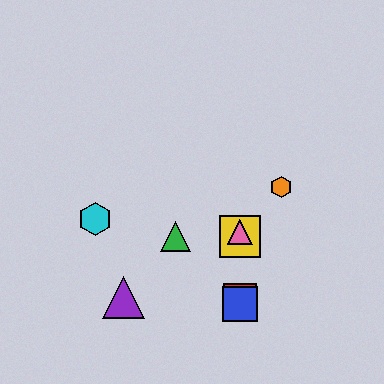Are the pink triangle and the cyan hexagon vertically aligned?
No, the pink triangle is at x≈240 and the cyan hexagon is at x≈95.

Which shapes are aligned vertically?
The red square, the blue square, the yellow square, the pink triangle are aligned vertically.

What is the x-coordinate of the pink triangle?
The pink triangle is at x≈240.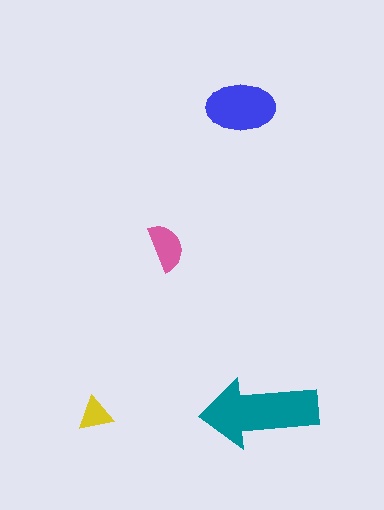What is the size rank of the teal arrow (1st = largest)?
1st.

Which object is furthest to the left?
The yellow triangle is leftmost.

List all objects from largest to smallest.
The teal arrow, the blue ellipse, the pink semicircle, the yellow triangle.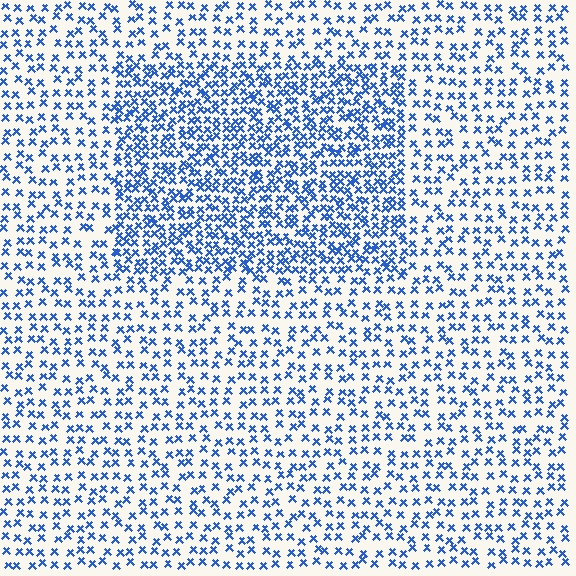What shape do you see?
I see a rectangle.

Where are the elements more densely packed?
The elements are more densely packed inside the rectangle boundary.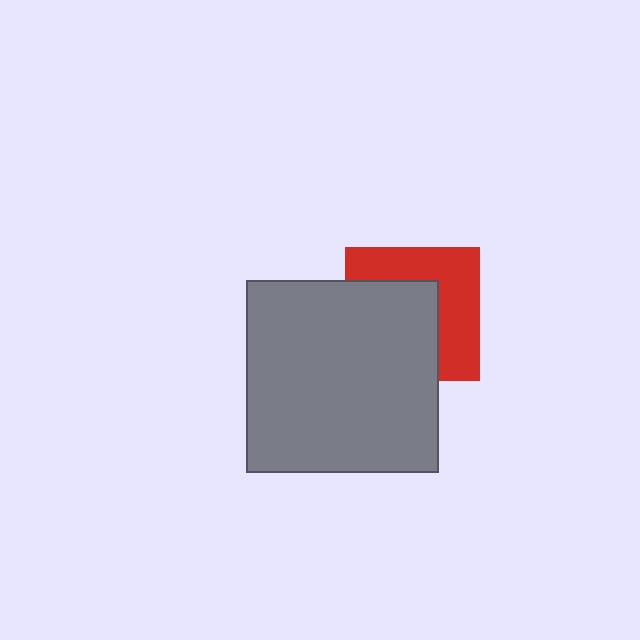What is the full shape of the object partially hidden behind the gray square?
The partially hidden object is a red square.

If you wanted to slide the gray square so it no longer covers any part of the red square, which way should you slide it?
Slide it toward the lower-left — that is the most direct way to separate the two shapes.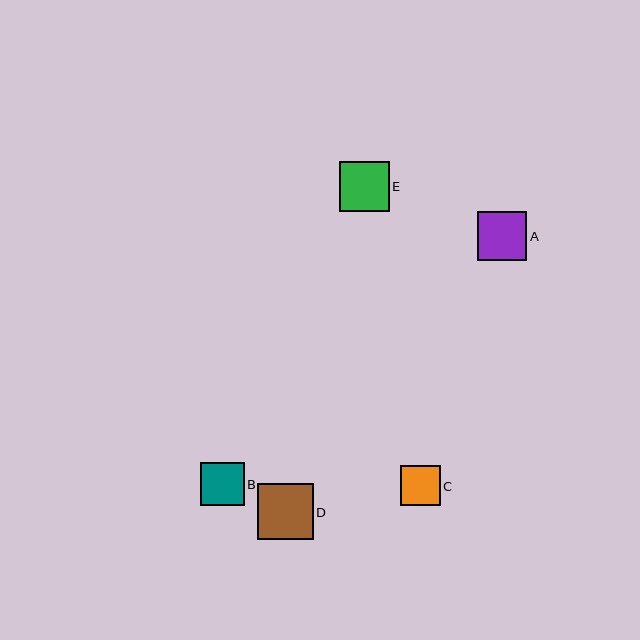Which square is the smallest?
Square C is the smallest with a size of approximately 40 pixels.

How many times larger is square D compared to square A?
Square D is approximately 1.1 times the size of square A.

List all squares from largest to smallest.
From largest to smallest: D, E, A, B, C.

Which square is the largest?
Square D is the largest with a size of approximately 56 pixels.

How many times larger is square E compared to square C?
Square E is approximately 1.3 times the size of square C.